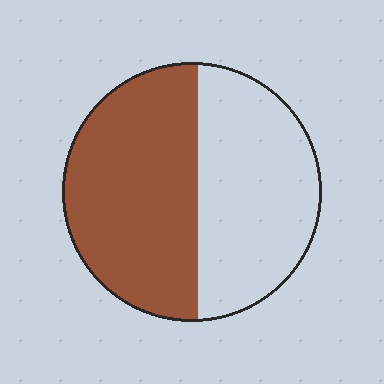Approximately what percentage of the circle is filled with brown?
Approximately 55%.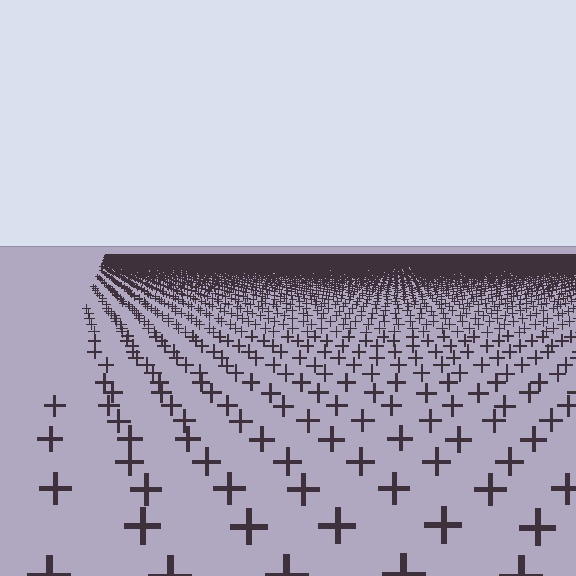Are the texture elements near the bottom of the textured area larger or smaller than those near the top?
Larger. Near the bottom, elements are closer to the viewer and appear at a bigger on-screen size.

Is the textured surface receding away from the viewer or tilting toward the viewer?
The surface is receding away from the viewer. Texture elements get smaller and denser toward the top.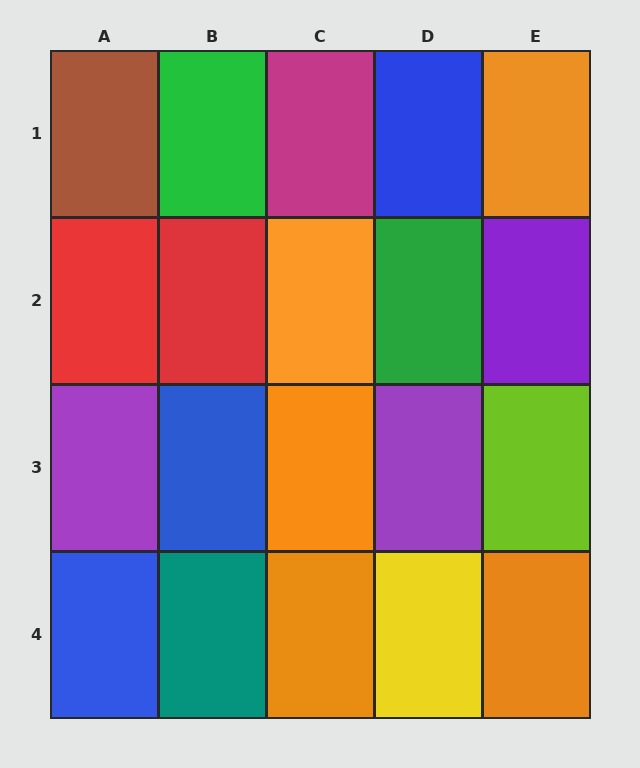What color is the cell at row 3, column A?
Purple.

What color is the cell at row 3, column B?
Blue.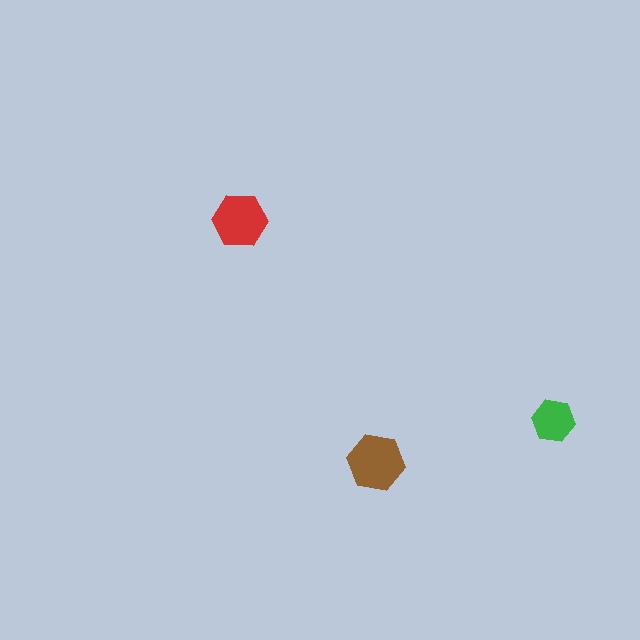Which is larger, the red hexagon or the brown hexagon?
The brown one.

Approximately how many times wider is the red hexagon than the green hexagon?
About 1.5 times wider.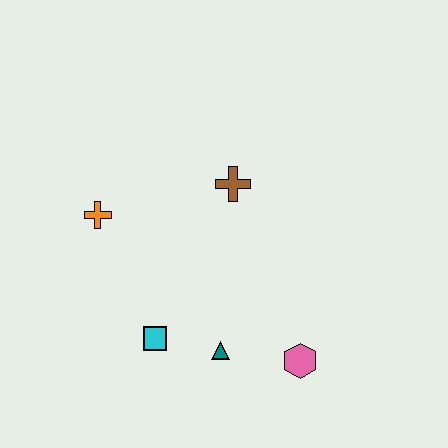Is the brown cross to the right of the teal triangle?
Yes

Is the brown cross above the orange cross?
Yes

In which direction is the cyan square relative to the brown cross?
The cyan square is below the brown cross.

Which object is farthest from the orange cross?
The pink hexagon is farthest from the orange cross.